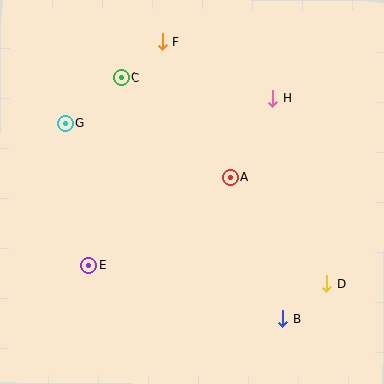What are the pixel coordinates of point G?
Point G is at (65, 123).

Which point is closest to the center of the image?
Point A at (230, 178) is closest to the center.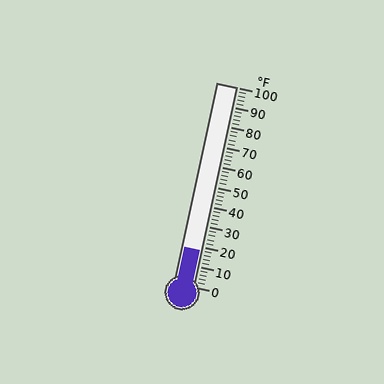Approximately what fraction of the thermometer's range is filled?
The thermometer is filled to approximately 20% of its range.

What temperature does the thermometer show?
The thermometer shows approximately 18°F.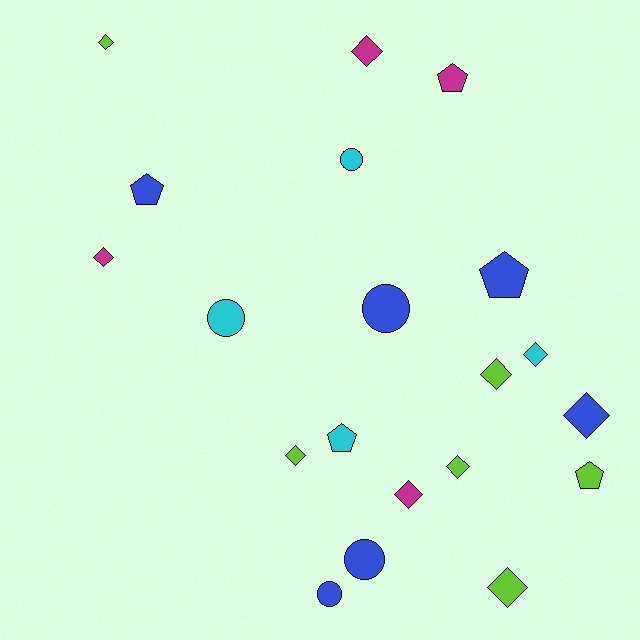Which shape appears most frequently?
Diamond, with 10 objects.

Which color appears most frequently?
Blue, with 6 objects.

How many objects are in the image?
There are 20 objects.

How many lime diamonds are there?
There are 5 lime diamonds.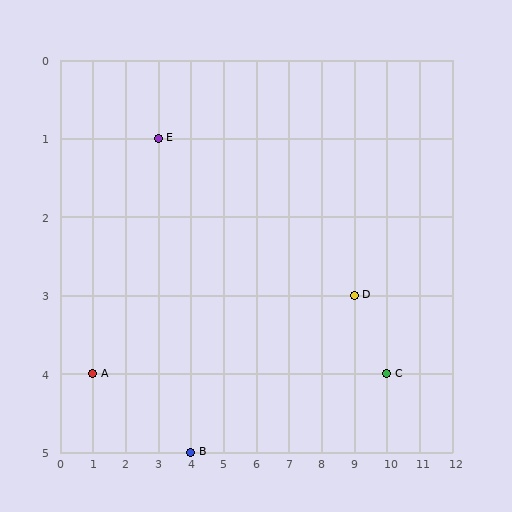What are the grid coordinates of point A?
Point A is at grid coordinates (1, 4).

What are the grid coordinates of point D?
Point D is at grid coordinates (9, 3).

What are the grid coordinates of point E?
Point E is at grid coordinates (3, 1).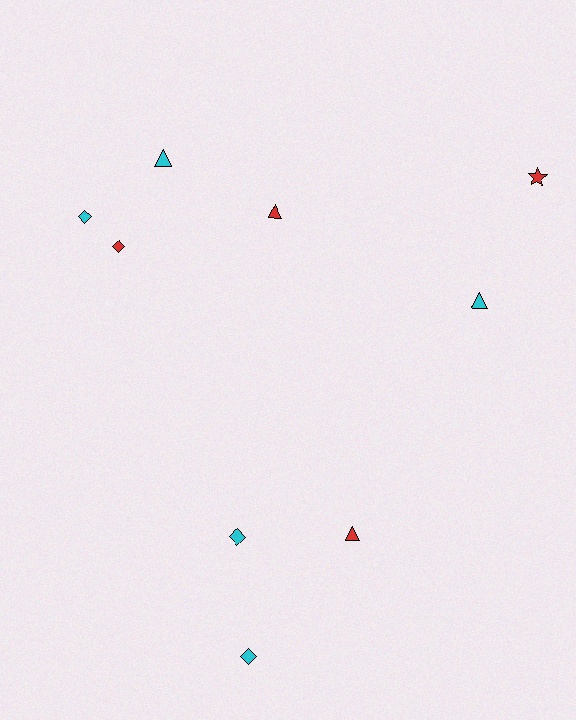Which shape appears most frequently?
Diamond, with 4 objects.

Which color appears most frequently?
Cyan, with 5 objects.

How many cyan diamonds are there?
There are 3 cyan diamonds.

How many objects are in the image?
There are 9 objects.